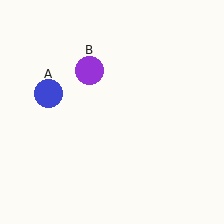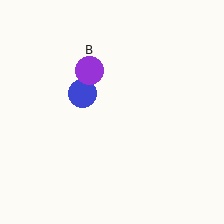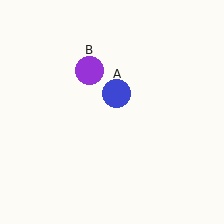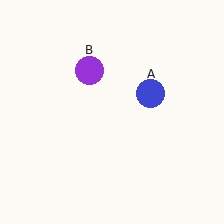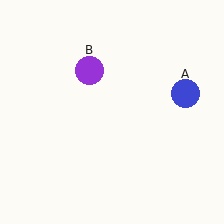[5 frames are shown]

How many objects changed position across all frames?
1 object changed position: blue circle (object A).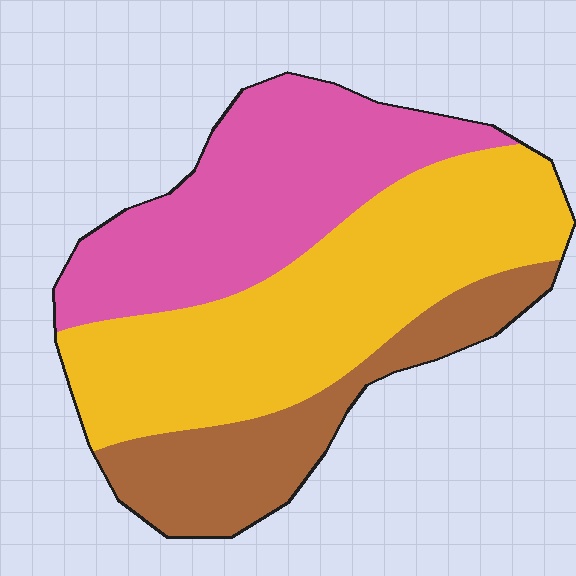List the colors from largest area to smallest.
From largest to smallest: yellow, pink, brown.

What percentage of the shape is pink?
Pink takes up about one third (1/3) of the shape.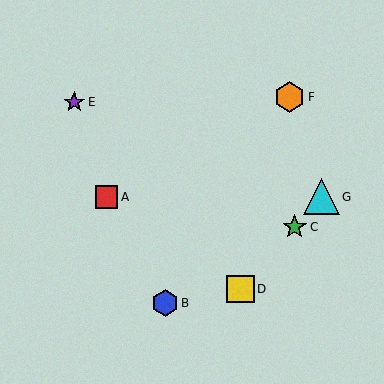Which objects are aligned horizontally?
Objects A, G are aligned horizontally.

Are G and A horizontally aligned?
Yes, both are at y≈197.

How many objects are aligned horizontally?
2 objects (A, G) are aligned horizontally.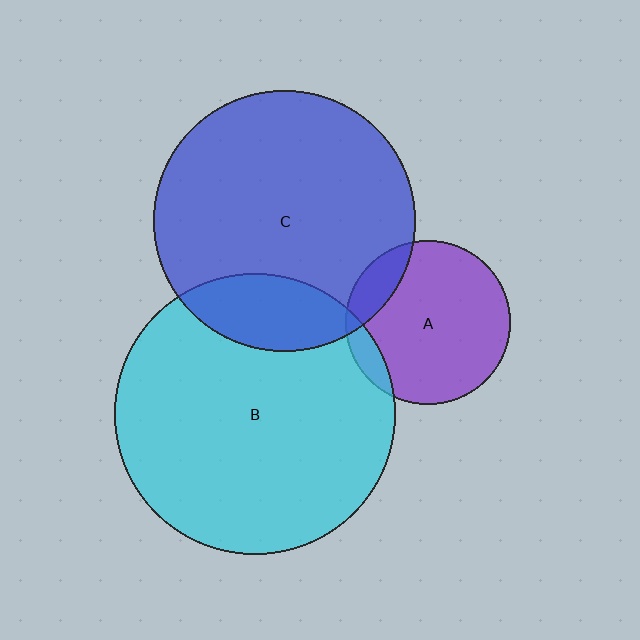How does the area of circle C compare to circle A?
Approximately 2.5 times.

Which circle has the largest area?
Circle B (cyan).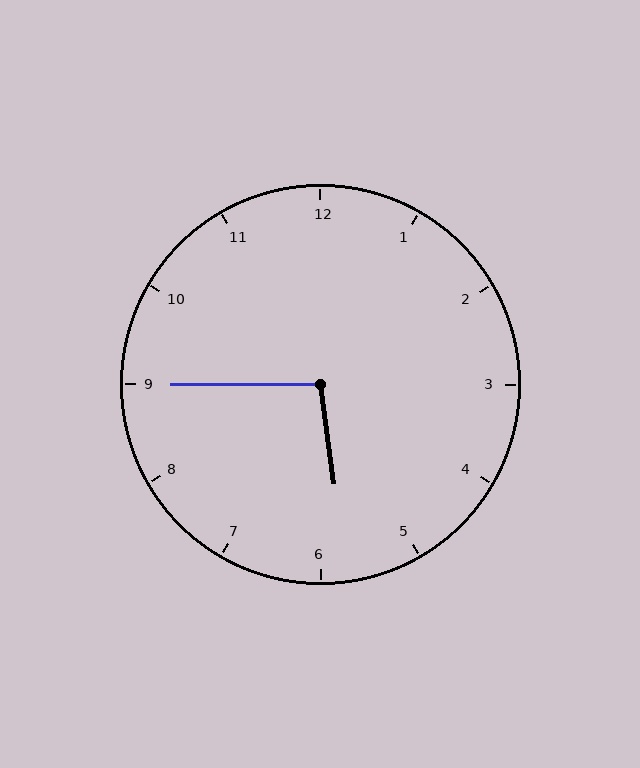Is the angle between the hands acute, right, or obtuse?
It is obtuse.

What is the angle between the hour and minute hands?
Approximately 98 degrees.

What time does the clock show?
5:45.